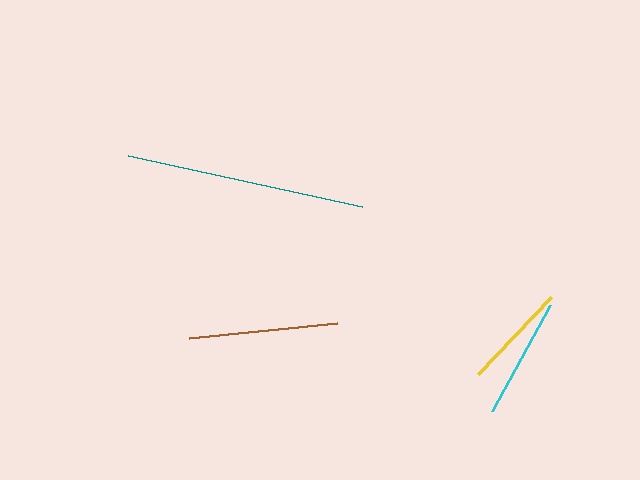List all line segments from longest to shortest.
From longest to shortest: teal, brown, cyan, yellow.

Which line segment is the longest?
The teal line is the longest at approximately 239 pixels.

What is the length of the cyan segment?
The cyan segment is approximately 121 pixels long.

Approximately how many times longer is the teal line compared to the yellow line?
The teal line is approximately 2.3 times the length of the yellow line.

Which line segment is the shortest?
The yellow line is the shortest at approximately 106 pixels.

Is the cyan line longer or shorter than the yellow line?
The cyan line is longer than the yellow line.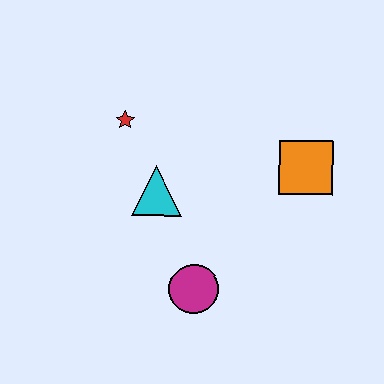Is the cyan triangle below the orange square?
Yes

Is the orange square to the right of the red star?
Yes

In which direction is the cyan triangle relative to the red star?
The cyan triangle is below the red star.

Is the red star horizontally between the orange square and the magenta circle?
No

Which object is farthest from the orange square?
The red star is farthest from the orange square.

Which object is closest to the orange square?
The cyan triangle is closest to the orange square.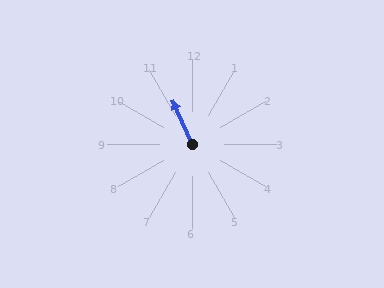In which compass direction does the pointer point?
Northwest.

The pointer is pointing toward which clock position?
Roughly 11 o'clock.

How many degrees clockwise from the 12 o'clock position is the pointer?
Approximately 336 degrees.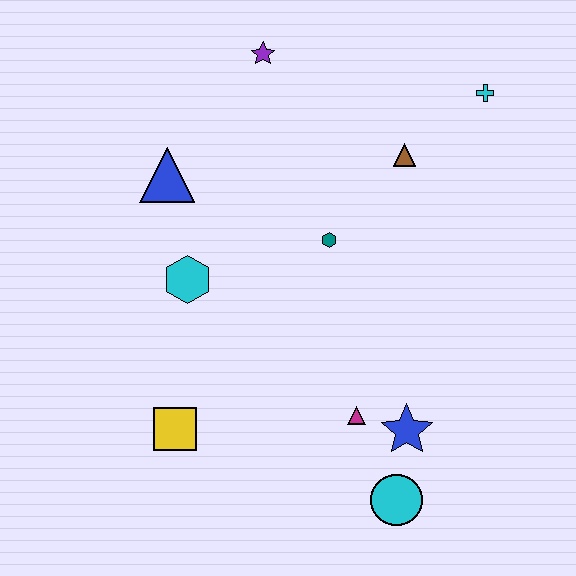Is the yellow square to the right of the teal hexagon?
No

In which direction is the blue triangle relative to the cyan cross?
The blue triangle is to the left of the cyan cross.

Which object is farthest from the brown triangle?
The yellow square is farthest from the brown triangle.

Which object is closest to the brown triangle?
The cyan cross is closest to the brown triangle.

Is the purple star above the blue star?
Yes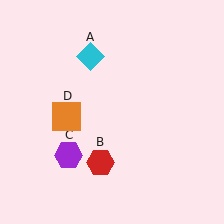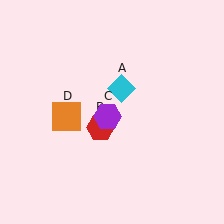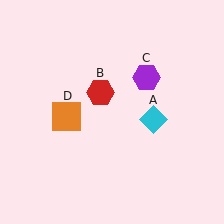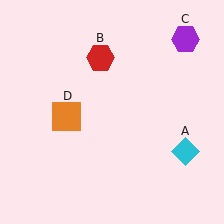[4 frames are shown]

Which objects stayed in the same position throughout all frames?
Orange square (object D) remained stationary.